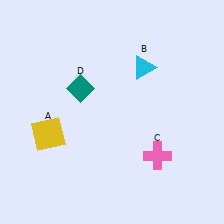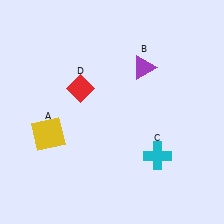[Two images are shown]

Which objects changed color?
B changed from cyan to purple. C changed from pink to cyan. D changed from teal to red.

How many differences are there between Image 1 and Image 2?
There are 3 differences between the two images.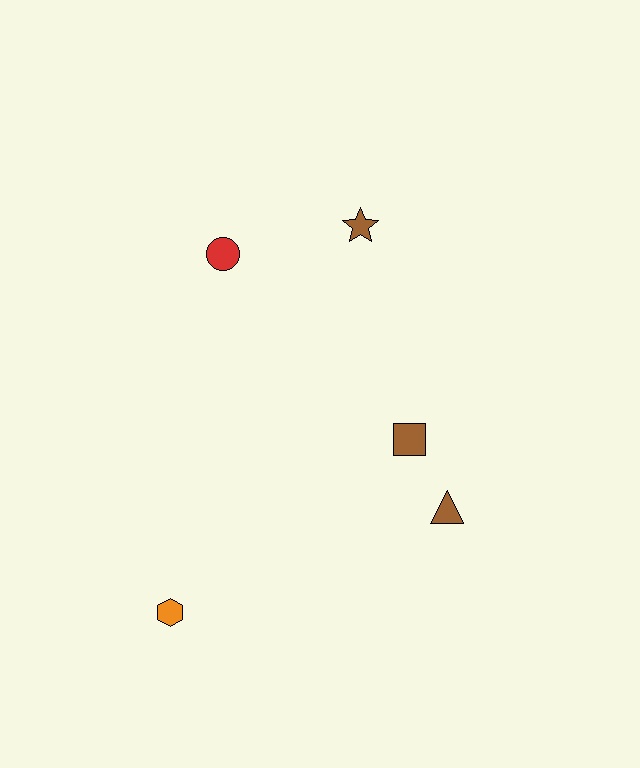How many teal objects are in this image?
There are no teal objects.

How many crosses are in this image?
There are no crosses.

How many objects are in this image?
There are 5 objects.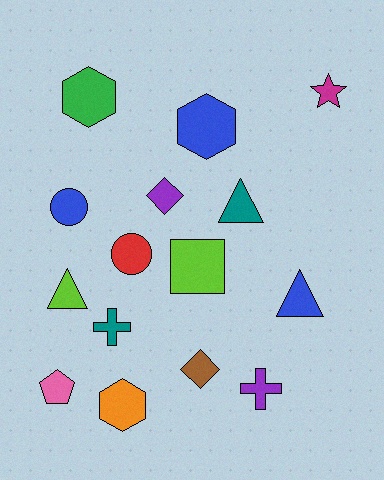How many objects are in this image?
There are 15 objects.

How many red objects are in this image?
There is 1 red object.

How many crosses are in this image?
There are 2 crosses.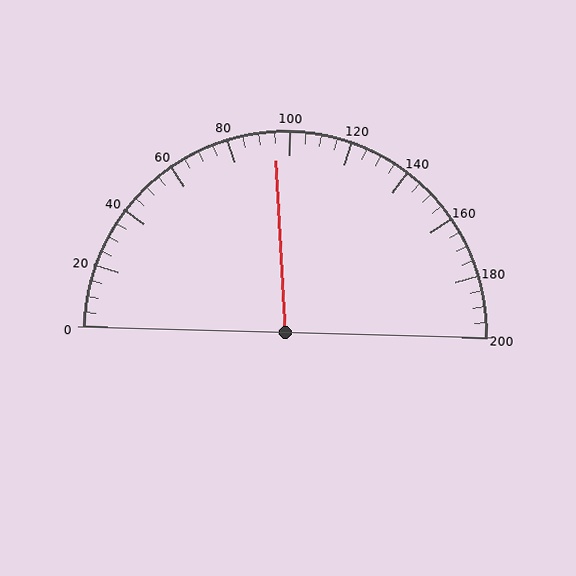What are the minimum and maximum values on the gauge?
The gauge ranges from 0 to 200.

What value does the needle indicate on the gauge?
The needle indicates approximately 95.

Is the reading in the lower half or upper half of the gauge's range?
The reading is in the lower half of the range (0 to 200).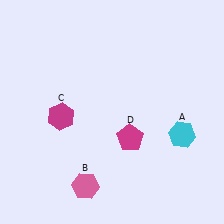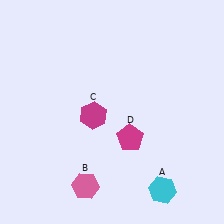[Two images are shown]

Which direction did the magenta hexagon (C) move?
The magenta hexagon (C) moved right.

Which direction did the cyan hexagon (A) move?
The cyan hexagon (A) moved down.